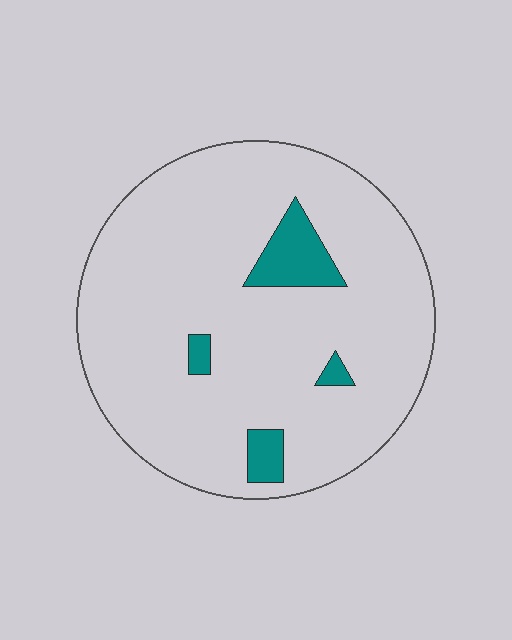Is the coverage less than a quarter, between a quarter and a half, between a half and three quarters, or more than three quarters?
Less than a quarter.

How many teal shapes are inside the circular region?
4.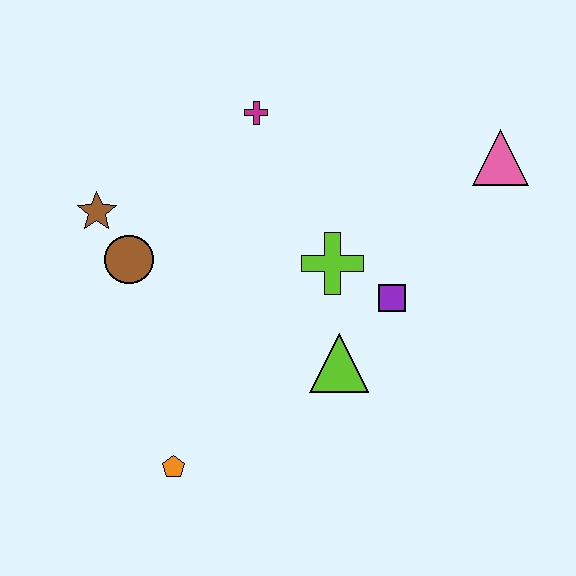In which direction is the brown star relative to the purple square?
The brown star is to the left of the purple square.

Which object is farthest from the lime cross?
The orange pentagon is farthest from the lime cross.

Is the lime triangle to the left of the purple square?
Yes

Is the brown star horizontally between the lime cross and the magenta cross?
No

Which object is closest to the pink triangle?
The purple square is closest to the pink triangle.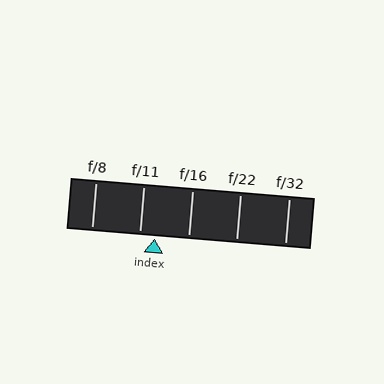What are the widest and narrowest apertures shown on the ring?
The widest aperture shown is f/8 and the narrowest is f/32.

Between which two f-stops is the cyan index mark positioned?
The index mark is between f/11 and f/16.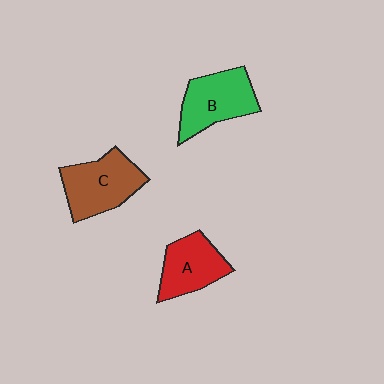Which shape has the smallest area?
Shape A (red).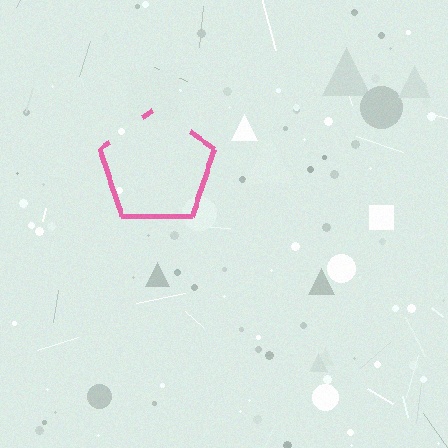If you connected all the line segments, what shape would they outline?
They would outline a pentagon.